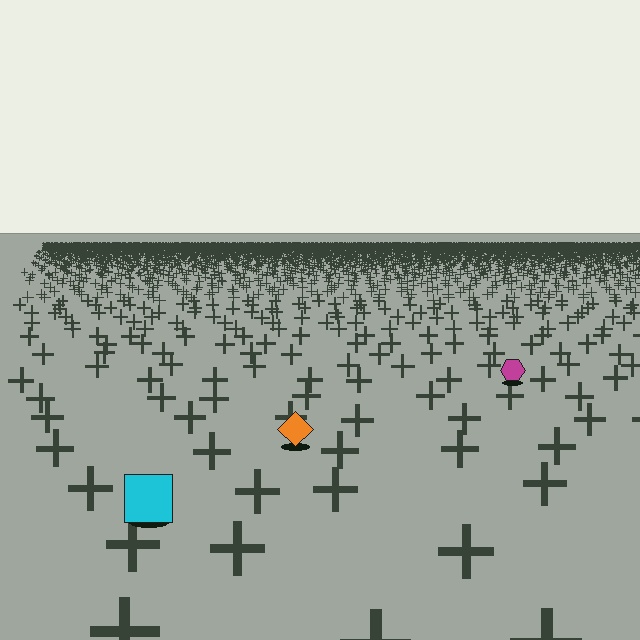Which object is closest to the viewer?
The cyan square is closest. The texture marks near it are larger and more spread out.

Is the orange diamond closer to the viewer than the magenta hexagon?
Yes. The orange diamond is closer — you can tell from the texture gradient: the ground texture is coarser near it.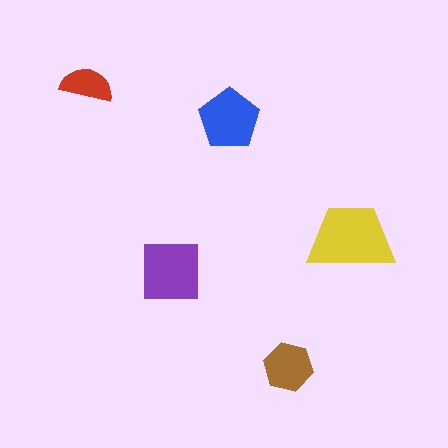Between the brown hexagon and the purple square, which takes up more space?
The purple square.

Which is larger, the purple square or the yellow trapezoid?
The yellow trapezoid.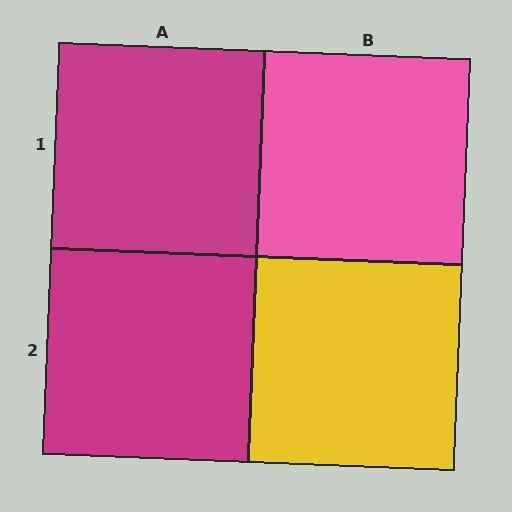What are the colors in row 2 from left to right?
Magenta, yellow.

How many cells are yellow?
1 cell is yellow.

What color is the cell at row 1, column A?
Magenta.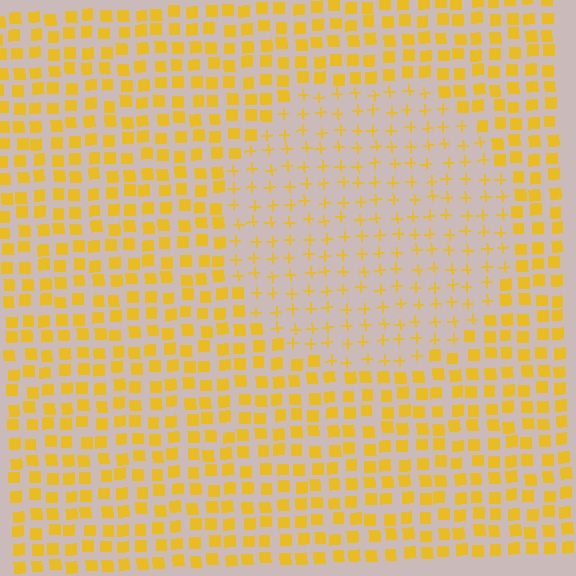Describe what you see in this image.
The image is filled with small yellow elements arranged in a uniform grid. A circle-shaped region contains plus signs, while the surrounding area contains squares. The boundary is defined purely by the change in element shape.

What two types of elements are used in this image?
The image uses plus signs inside the circle region and squares outside it.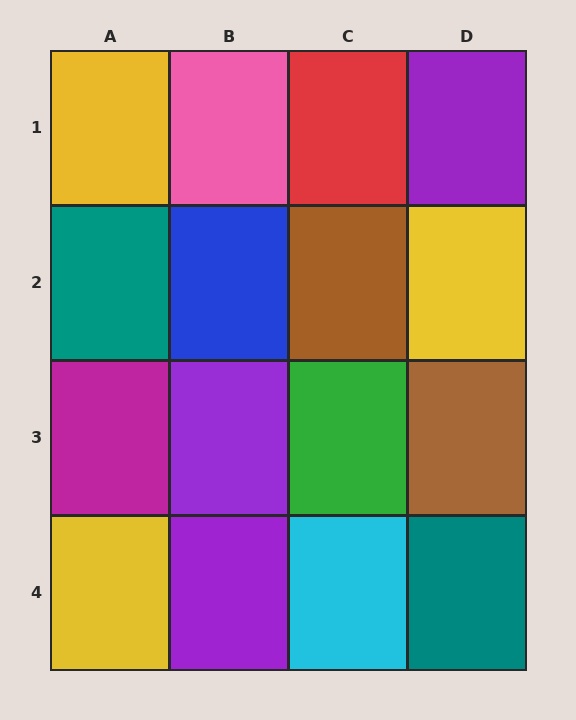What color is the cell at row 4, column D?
Teal.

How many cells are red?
1 cell is red.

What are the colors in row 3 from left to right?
Magenta, purple, green, brown.